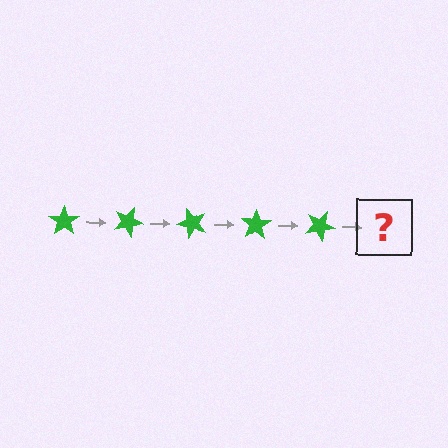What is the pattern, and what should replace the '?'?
The pattern is that the star rotates 25 degrees each step. The '?' should be a green star rotated 125 degrees.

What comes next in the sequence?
The next element should be a green star rotated 125 degrees.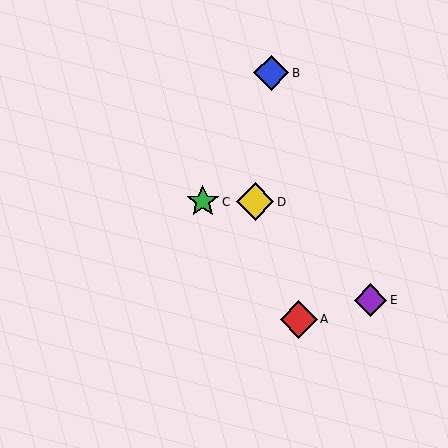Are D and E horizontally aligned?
No, D is at y≈202 and E is at y≈300.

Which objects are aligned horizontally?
Objects C, D are aligned horizontally.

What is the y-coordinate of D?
Object D is at y≈202.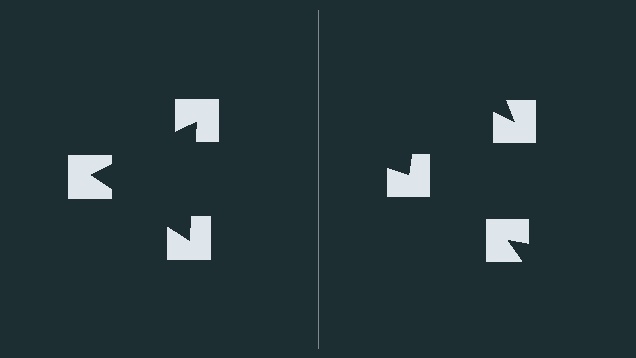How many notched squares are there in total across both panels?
6 — 3 on each side.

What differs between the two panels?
The notched squares are positioned identically on both sides; only the wedge orientations differ. On the left they align to a triangle; on the right they are misaligned.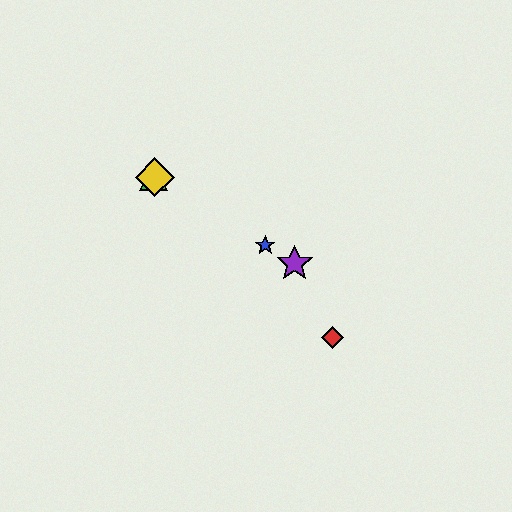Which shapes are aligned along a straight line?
The blue star, the green triangle, the yellow diamond, the purple star are aligned along a straight line.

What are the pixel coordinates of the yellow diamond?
The yellow diamond is at (155, 177).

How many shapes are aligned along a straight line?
4 shapes (the blue star, the green triangle, the yellow diamond, the purple star) are aligned along a straight line.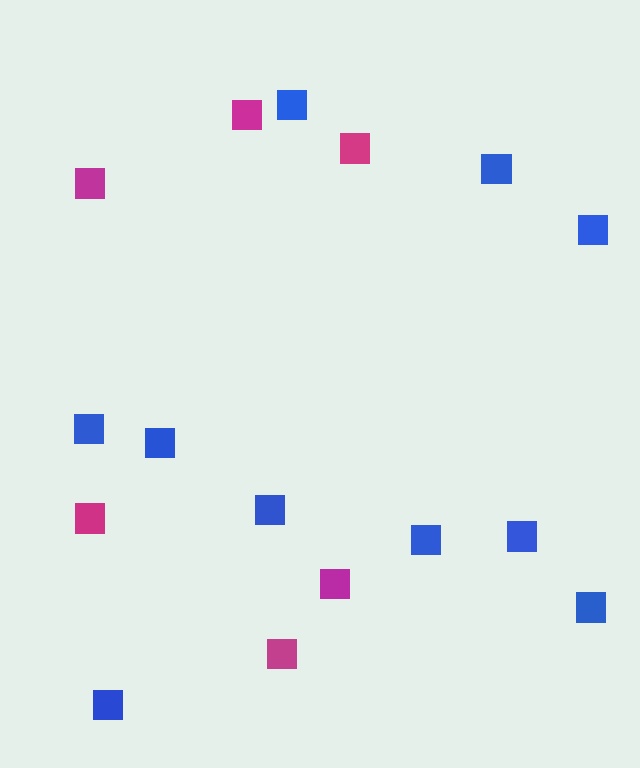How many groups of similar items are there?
There are 2 groups: one group of magenta squares (6) and one group of blue squares (10).